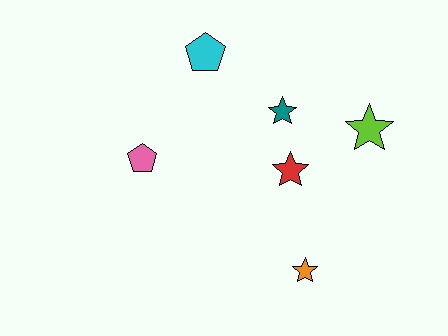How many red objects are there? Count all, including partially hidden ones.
There is 1 red object.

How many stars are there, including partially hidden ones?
There are 4 stars.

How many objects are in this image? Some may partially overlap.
There are 6 objects.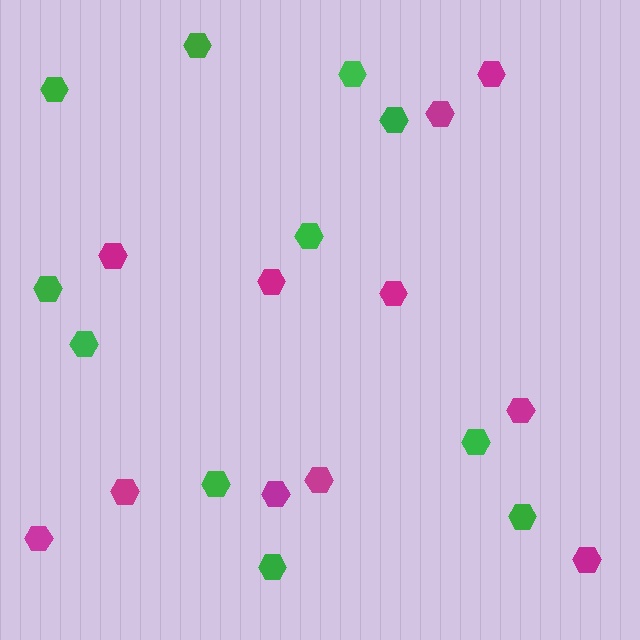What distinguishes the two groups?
There are 2 groups: one group of magenta hexagons (11) and one group of green hexagons (11).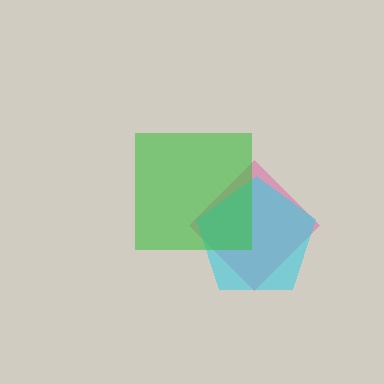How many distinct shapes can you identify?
There are 3 distinct shapes: a pink diamond, a cyan pentagon, a green square.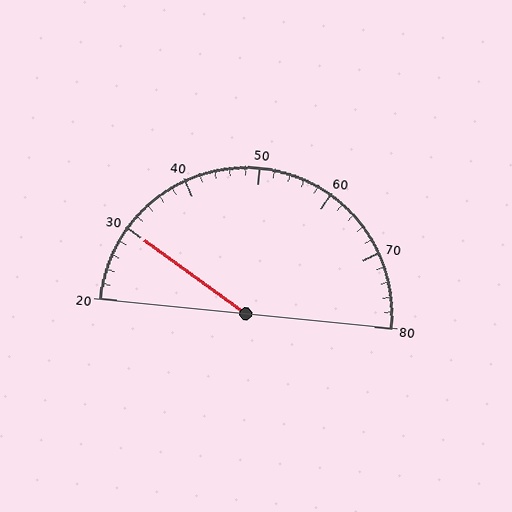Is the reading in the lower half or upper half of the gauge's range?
The reading is in the lower half of the range (20 to 80).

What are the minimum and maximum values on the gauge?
The gauge ranges from 20 to 80.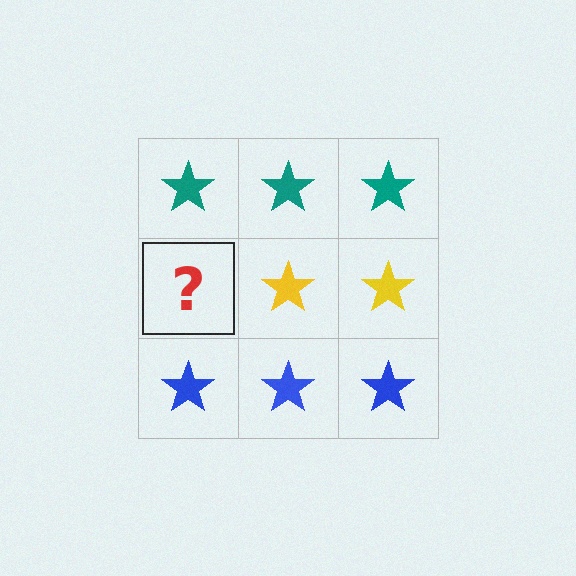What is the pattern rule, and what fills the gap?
The rule is that each row has a consistent color. The gap should be filled with a yellow star.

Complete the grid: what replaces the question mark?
The question mark should be replaced with a yellow star.